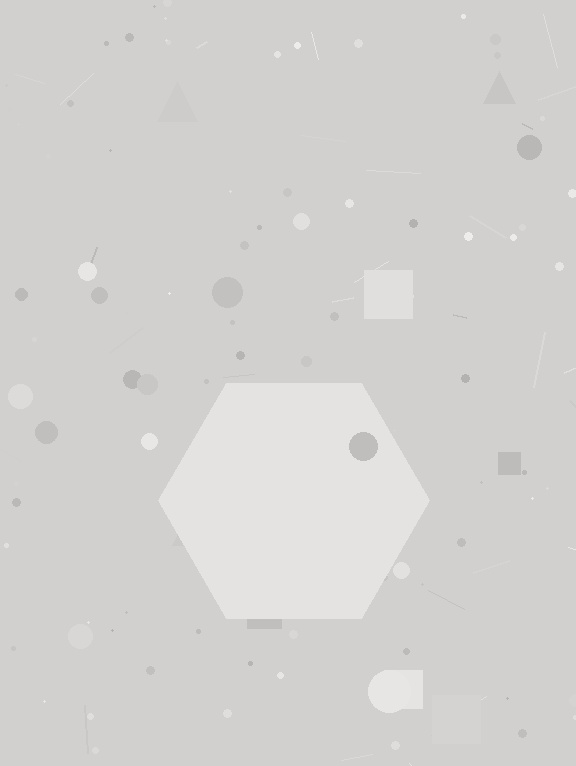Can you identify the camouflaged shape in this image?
The camouflaged shape is a hexagon.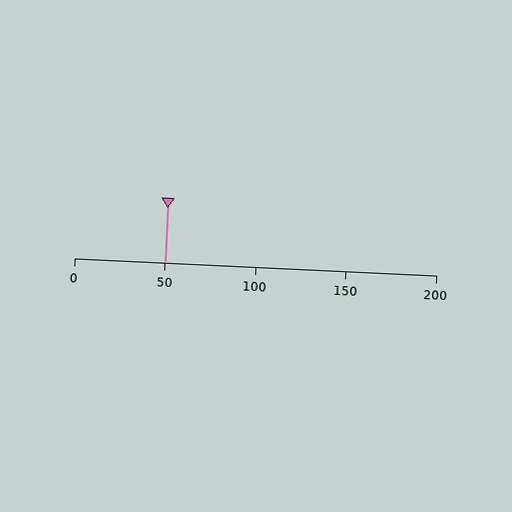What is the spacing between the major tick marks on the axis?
The major ticks are spaced 50 apart.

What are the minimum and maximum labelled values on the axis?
The axis runs from 0 to 200.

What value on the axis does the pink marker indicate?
The marker indicates approximately 50.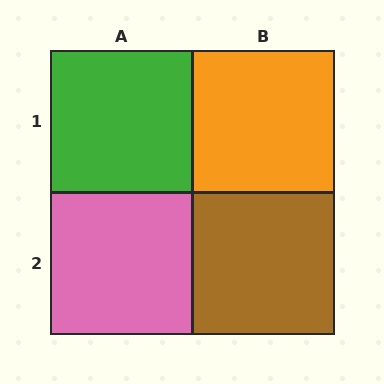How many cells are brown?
1 cell is brown.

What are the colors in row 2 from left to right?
Pink, brown.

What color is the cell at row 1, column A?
Green.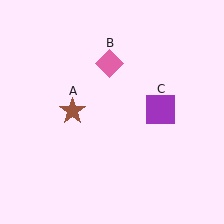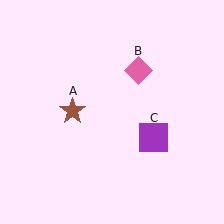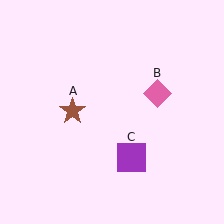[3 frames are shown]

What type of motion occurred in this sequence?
The pink diamond (object B), purple square (object C) rotated clockwise around the center of the scene.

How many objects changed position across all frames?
2 objects changed position: pink diamond (object B), purple square (object C).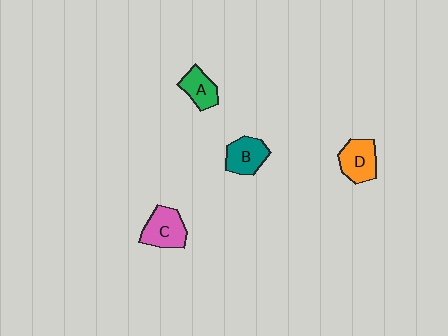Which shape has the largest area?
Shape C (pink).